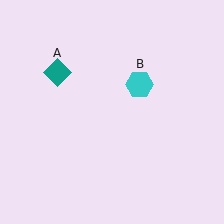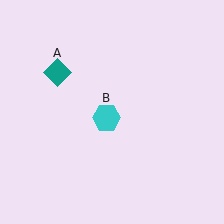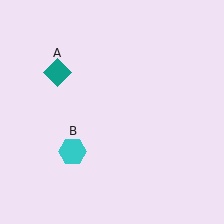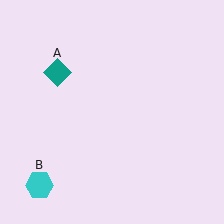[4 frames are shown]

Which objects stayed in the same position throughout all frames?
Teal diamond (object A) remained stationary.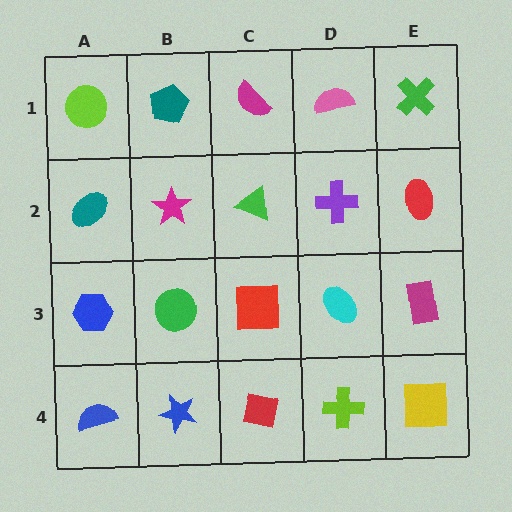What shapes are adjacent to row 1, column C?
A green triangle (row 2, column C), a teal pentagon (row 1, column B), a pink semicircle (row 1, column D).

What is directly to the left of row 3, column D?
A red square.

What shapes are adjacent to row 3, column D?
A purple cross (row 2, column D), a lime cross (row 4, column D), a red square (row 3, column C), a magenta rectangle (row 3, column E).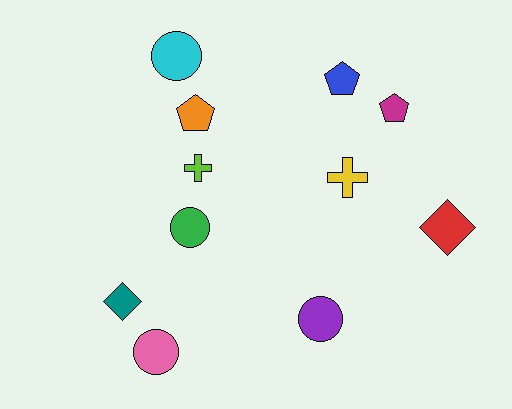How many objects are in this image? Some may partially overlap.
There are 11 objects.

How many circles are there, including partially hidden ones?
There are 4 circles.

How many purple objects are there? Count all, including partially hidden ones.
There is 1 purple object.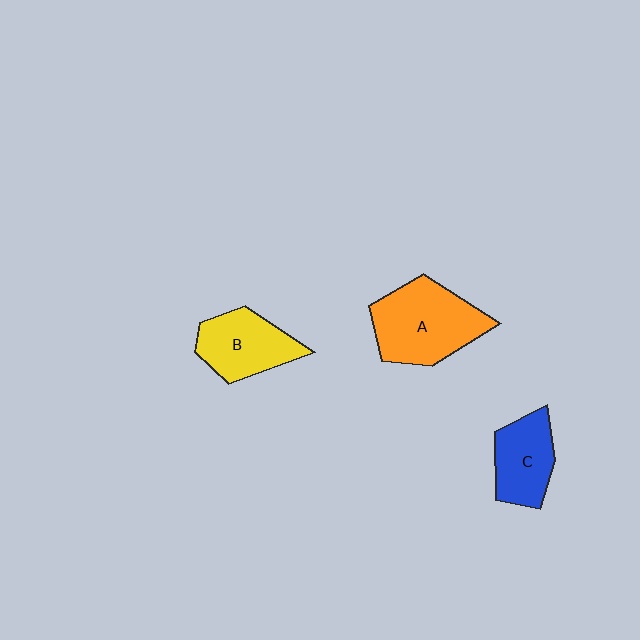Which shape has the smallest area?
Shape C (blue).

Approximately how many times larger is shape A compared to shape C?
Approximately 1.5 times.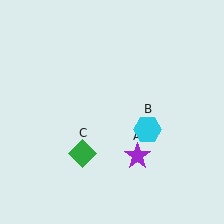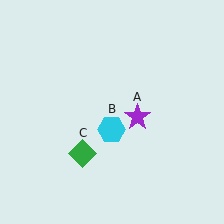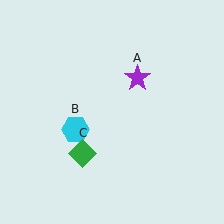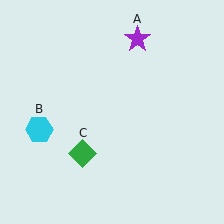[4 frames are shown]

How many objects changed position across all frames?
2 objects changed position: purple star (object A), cyan hexagon (object B).